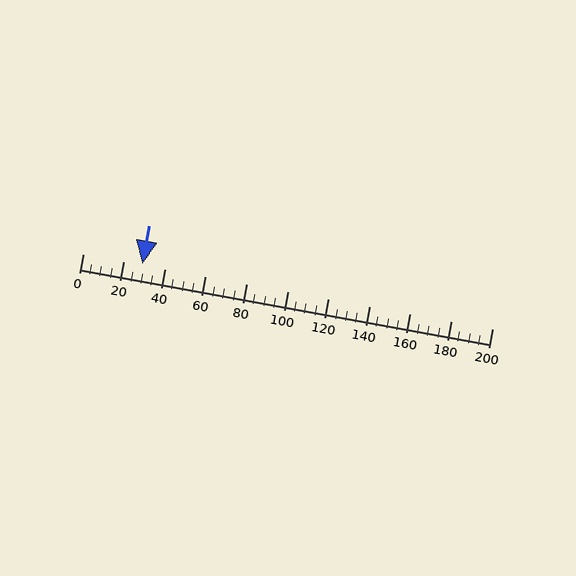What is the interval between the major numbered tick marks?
The major tick marks are spaced 20 units apart.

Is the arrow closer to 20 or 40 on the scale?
The arrow is closer to 20.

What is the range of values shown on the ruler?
The ruler shows values from 0 to 200.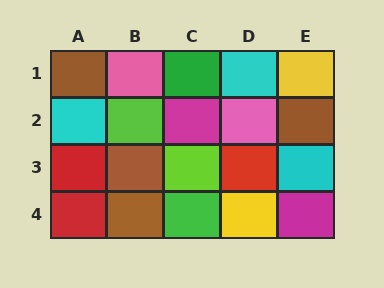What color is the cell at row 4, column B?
Brown.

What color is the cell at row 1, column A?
Brown.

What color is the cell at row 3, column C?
Lime.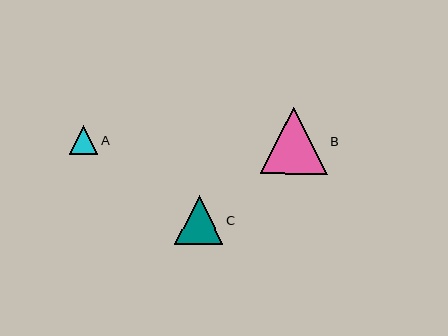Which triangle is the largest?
Triangle B is the largest with a size of approximately 67 pixels.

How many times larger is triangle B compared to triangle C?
Triangle B is approximately 1.4 times the size of triangle C.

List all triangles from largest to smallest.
From largest to smallest: B, C, A.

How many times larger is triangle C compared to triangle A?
Triangle C is approximately 1.7 times the size of triangle A.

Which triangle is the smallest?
Triangle A is the smallest with a size of approximately 29 pixels.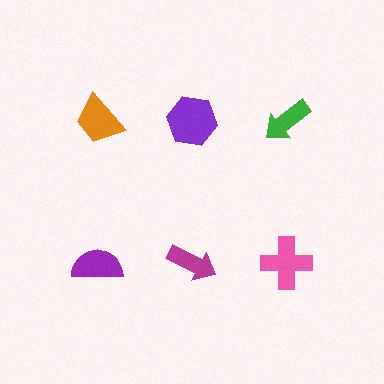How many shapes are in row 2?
3 shapes.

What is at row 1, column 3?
A green arrow.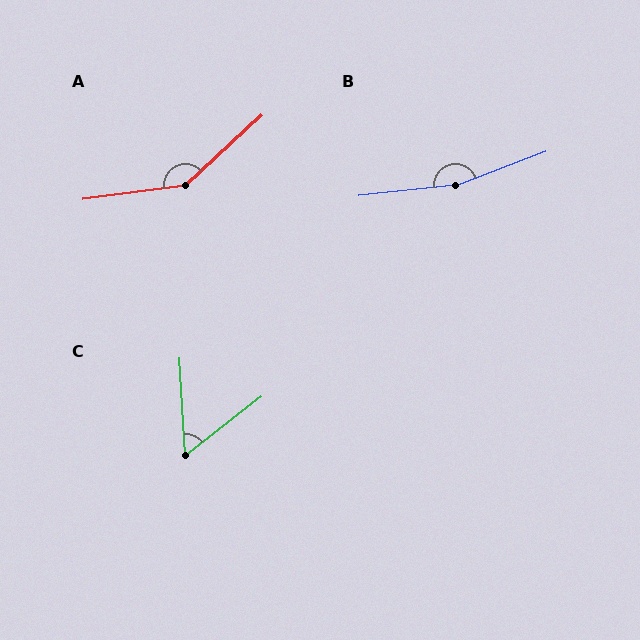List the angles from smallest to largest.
C (55°), A (145°), B (165°).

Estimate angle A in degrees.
Approximately 145 degrees.